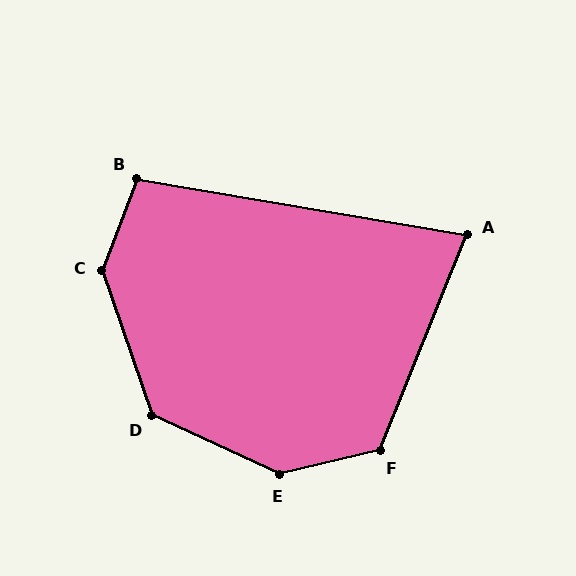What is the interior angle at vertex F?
Approximately 125 degrees (obtuse).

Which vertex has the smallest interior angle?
A, at approximately 78 degrees.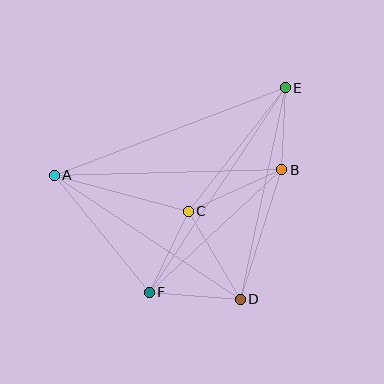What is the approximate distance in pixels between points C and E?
The distance between C and E is approximately 157 pixels.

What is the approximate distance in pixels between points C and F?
The distance between C and F is approximately 90 pixels.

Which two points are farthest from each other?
Points A and E are farthest from each other.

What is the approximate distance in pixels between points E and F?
The distance between E and F is approximately 245 pixels.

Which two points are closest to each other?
Points B and E are closest to each other.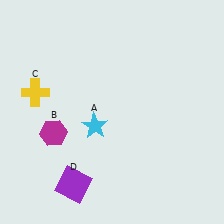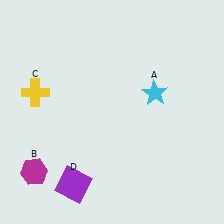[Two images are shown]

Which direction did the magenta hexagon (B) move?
The magenta hexagon (B) moved down.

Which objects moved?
The objects that moved are: the cyan star (A), the magenta hexagon (B).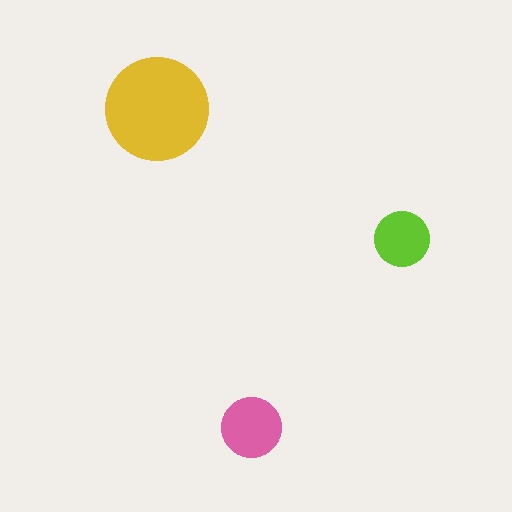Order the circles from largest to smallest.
the yellow one, the pink one, the lime one.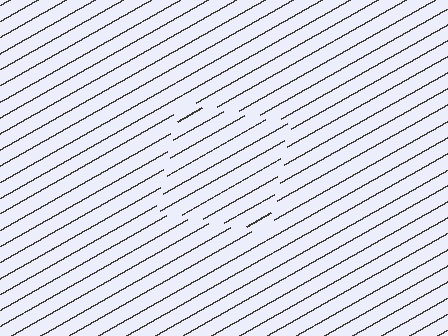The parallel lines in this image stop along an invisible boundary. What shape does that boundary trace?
An illusory square. The interior of the shape contains the same grating, shifted by half a period — the contour is defined by the phase discontinuity where line-ends from the inner and outer gratings abut.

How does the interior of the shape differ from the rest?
The interior of the shape contains the same grating, shifted by half a period — the contour is defined by the phase discontinuity where line-ends from the inner and outer gratings abut.